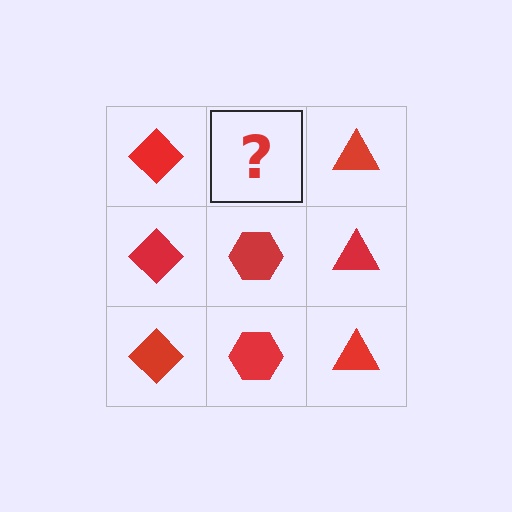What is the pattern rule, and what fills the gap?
The rule is that each column has a consistent shape. The gap should be filled with a red hexagon.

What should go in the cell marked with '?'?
The missing cell should contain a red hexagon.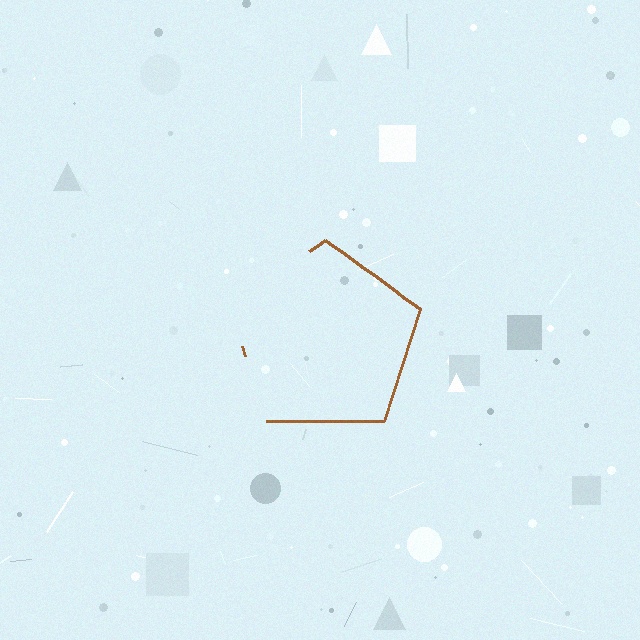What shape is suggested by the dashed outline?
The dashed outline suggests a pentagon.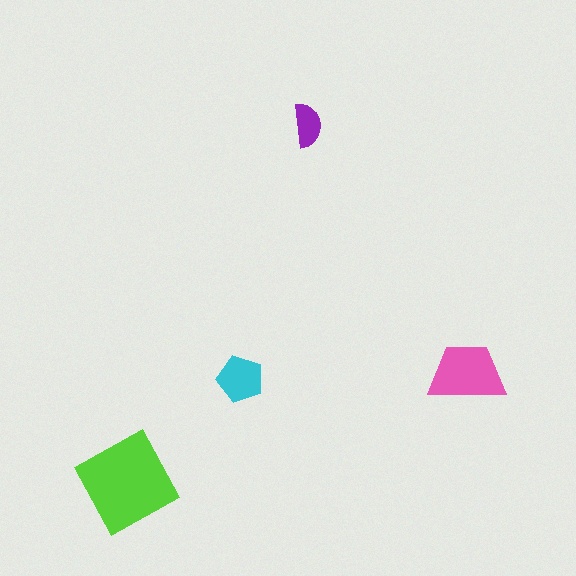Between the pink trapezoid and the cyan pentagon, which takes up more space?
The pink trapezoid.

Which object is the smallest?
The purple semicircle.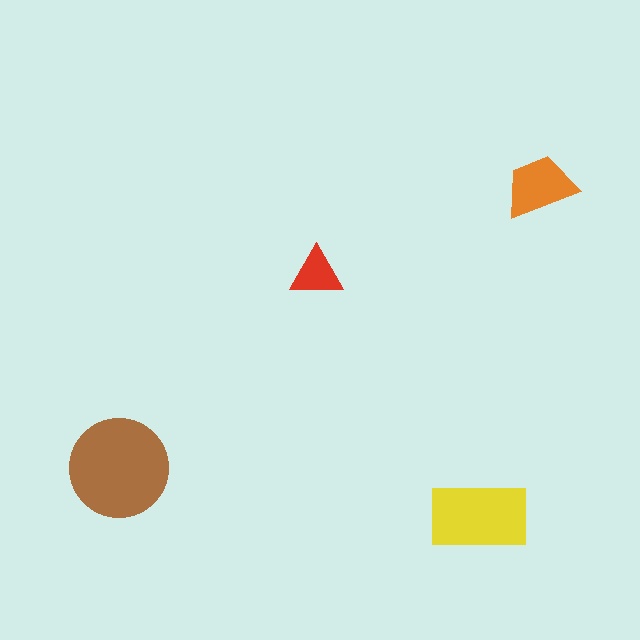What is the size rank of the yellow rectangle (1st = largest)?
2nd.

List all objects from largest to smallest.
The brown circle, the yellow rectangle, the orange trapezoid, the red triangle.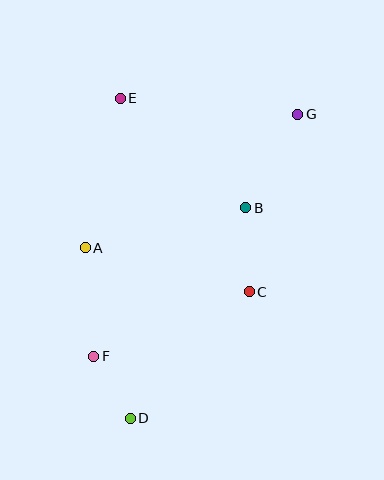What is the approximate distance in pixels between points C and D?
The distance between C and D is approximately 174 pixels.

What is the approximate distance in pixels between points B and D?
The distance between B and D is approximately 240 pixels.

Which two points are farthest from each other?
Points D and G are farthest from each other.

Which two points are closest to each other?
Points D and F are closest to each other.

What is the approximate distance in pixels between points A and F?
The distance between A and F is approximately 108 pixels.